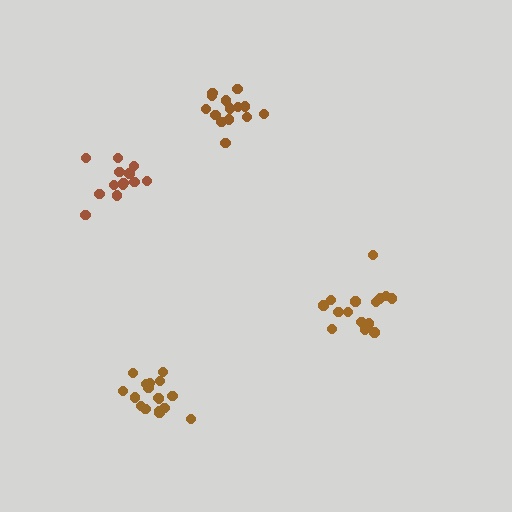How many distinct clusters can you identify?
There are 4 distinct clusters.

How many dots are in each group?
Group 1: 13 dots, Group 2: 15 dots, Group 3: 18 dots, Group 4: 14 dots (60 total).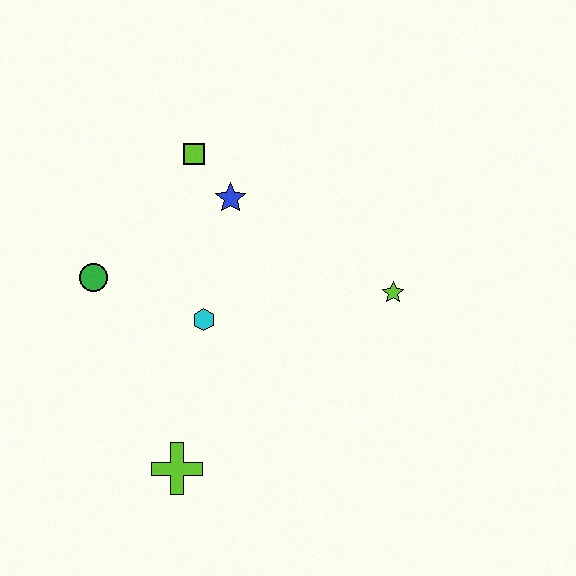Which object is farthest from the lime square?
The lime cross is farthest from the lime square.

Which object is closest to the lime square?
The blue star is closest to the lime square.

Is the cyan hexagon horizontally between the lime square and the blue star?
Yes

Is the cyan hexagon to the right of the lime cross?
Yes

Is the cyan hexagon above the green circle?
No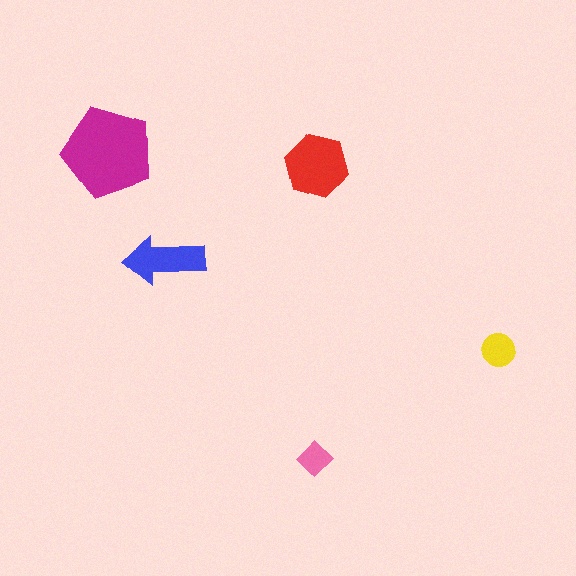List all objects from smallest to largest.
The pink diamond, the yellow circle, the blue arrow, the red hexagon, the magenta pentagon.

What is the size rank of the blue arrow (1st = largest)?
3rd.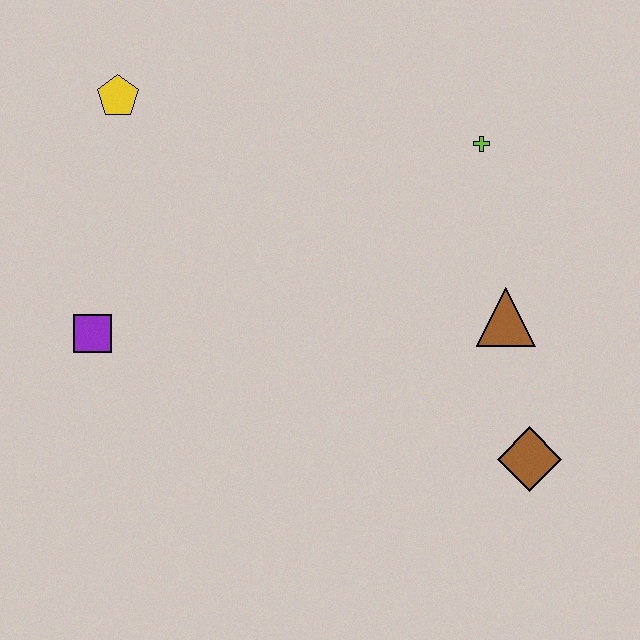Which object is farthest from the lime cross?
The purple square is farthest from the lime cross.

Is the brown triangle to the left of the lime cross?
No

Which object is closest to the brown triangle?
The brown diamond is closest to the brown triangle.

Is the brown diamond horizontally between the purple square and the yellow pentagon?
No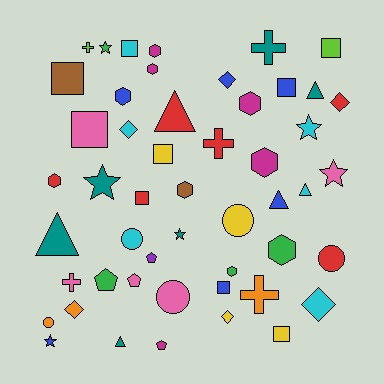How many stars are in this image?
There are 6 stars.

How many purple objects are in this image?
There is 1 purple object.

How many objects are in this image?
There are 50 objects.